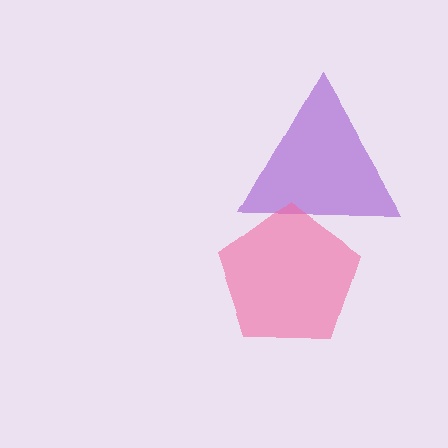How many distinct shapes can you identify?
There are 2 distinct shapes: a purple triangle, a pink pentagon.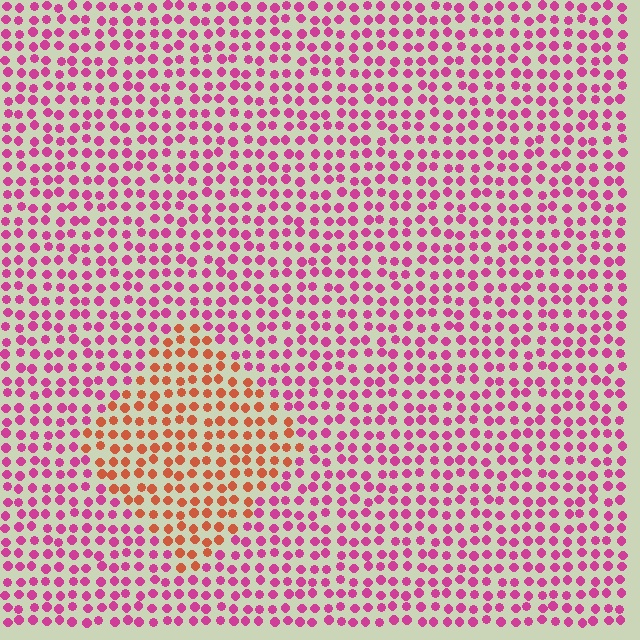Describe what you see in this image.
The image is filled with small magenta elements in a uniform arrangement. A diamond-shaped region is visible where the elements are tinted to a slightly different hue, forming a subtle color boundary.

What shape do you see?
I see a diamond.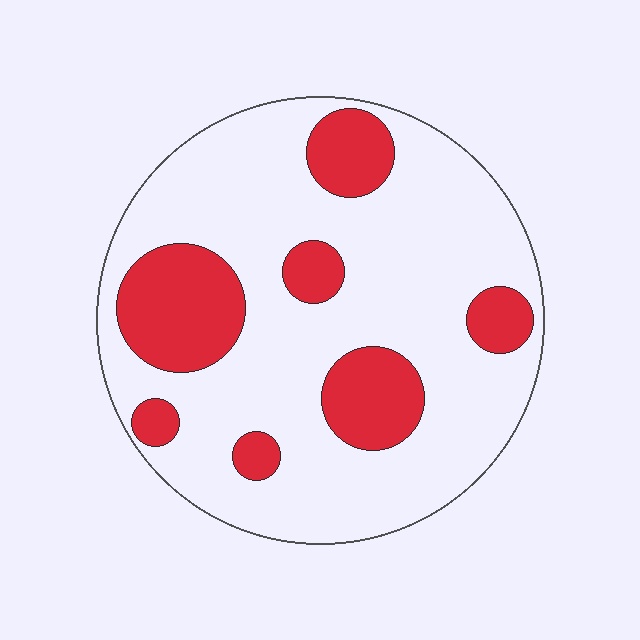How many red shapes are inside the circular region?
7.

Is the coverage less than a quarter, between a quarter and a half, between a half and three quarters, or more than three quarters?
Less than a quarter.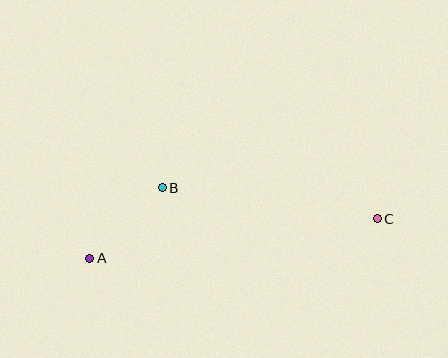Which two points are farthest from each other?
Points A and C are farthest from each other.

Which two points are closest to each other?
Points A and B are closest to each other.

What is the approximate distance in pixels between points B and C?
The distance between B and C is approximately 217 pixels.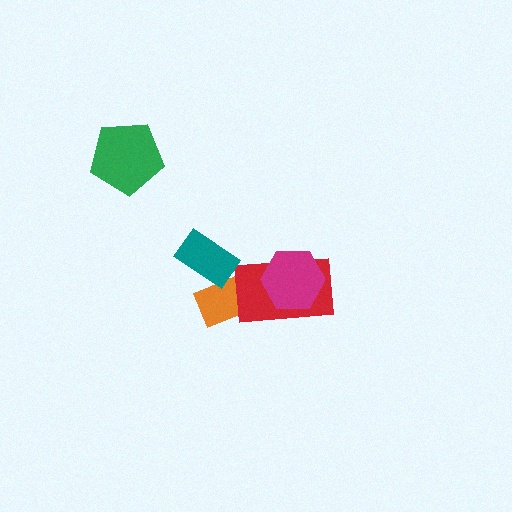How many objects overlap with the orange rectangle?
2 objects overlap with the orange rectangle.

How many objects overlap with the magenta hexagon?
1 object overlaps with the magenta hexagon.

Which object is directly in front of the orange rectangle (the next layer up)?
The red rectangle is directly in front of the orange rectangle.